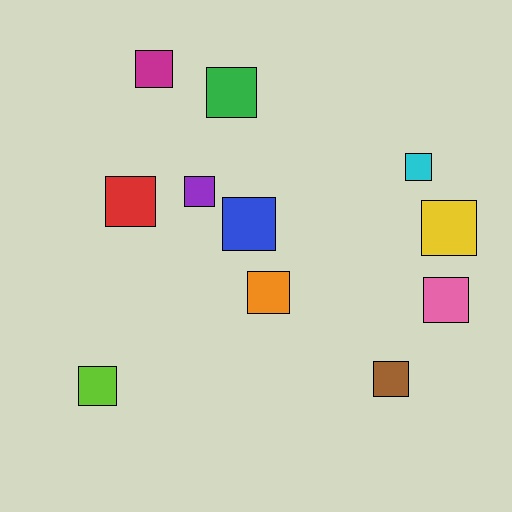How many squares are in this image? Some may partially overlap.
There are 11 squares.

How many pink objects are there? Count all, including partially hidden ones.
There is 1 pink object.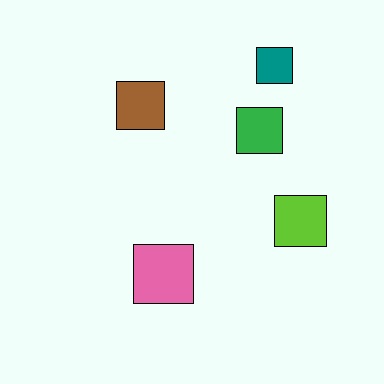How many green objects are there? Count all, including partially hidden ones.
There is 1 green object.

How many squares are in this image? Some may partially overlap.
There are 5 squares.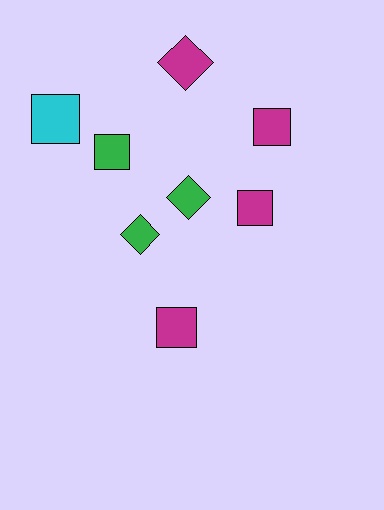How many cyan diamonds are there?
There are no cyan diamonds.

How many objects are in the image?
There are 8 objects.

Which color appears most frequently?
Magenta, with 4 objects.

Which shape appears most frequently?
Square, with 5 objects.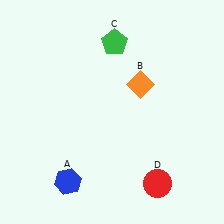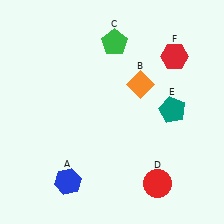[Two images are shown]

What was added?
A teal pentagon (E), a red hexagon (F) were added in Image 2.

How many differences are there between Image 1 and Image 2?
There are 2 differences between the two images.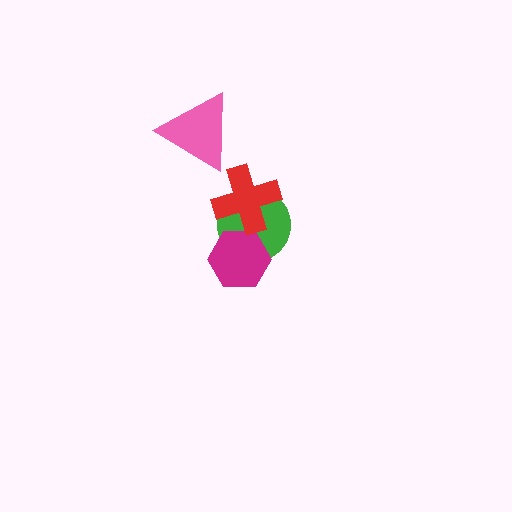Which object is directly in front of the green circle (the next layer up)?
The magenta hexagon is directly in front of the green circle.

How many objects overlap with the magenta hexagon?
1 object overlaps with the magenta hexagon.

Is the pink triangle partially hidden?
No, no other shape covers it.